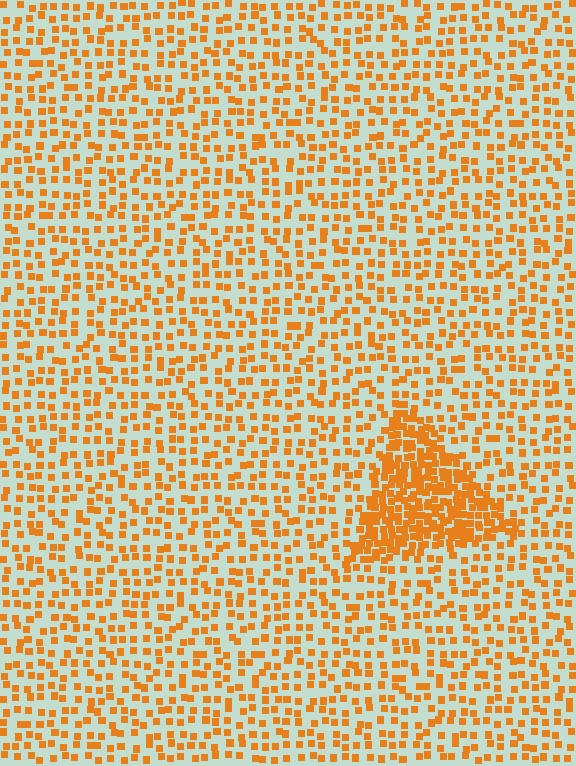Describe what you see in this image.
The image contains small orange elements arranged at two different densities. A triangle-shaped region is visible where the elements are more densely packed than the surrounding area.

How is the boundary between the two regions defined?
The boundary is defined by a change in element density (approximately 2.6x ratio). All elements are the same color, size, and shape.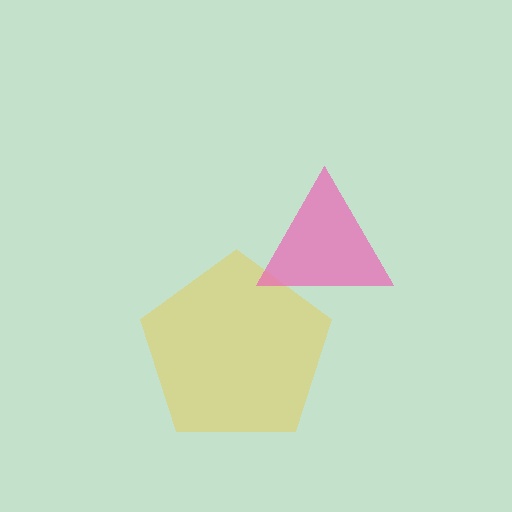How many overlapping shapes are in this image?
There are 2 overlapping shapes in the image.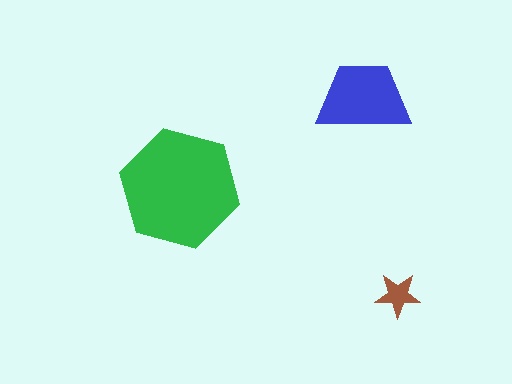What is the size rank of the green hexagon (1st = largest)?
1st.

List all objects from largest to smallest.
The green hexagon, the blue trapezoid, the brown star.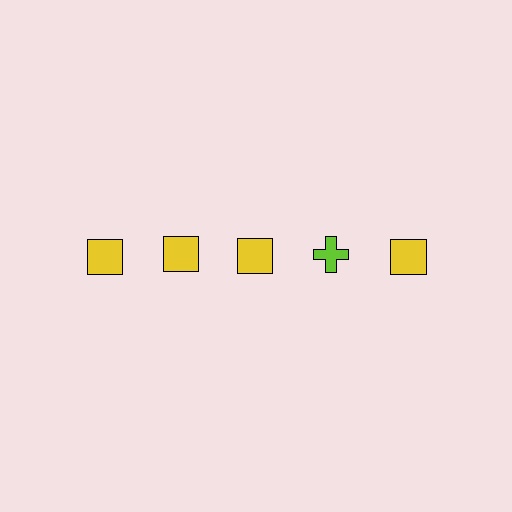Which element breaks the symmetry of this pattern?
The lime cross in the top row, second from right column breaks the symmetry. All other shapes are yellow squares.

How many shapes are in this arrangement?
There are 5 shapes arranged in a grid pattern.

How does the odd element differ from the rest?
It differs in both color (lime instead of yellow) and shape (cross instead of square).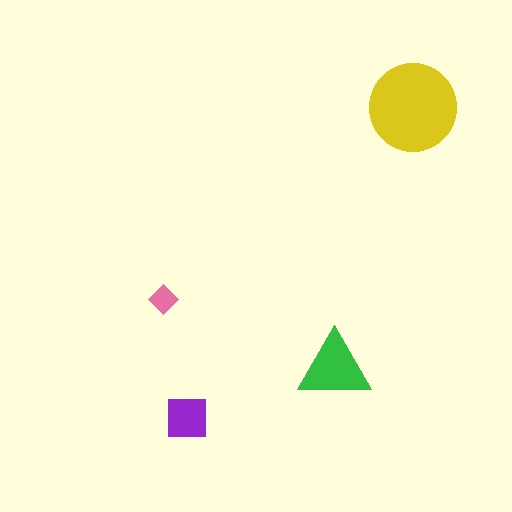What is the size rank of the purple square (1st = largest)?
3rd.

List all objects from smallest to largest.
The pink diamond, the purple square, the green triangle, the yellow circle.